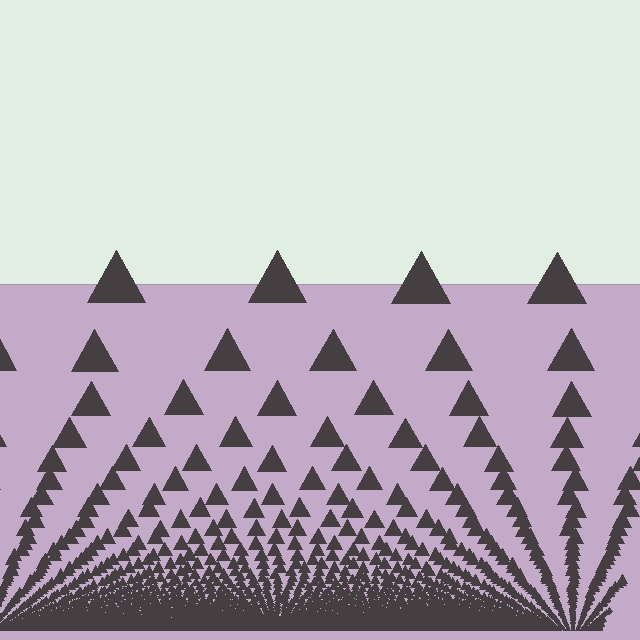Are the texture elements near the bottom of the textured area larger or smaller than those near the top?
Smaller. The gradient is inverted — elements near the bottom are smaller and denser.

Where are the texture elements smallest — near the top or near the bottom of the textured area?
Near the bottom.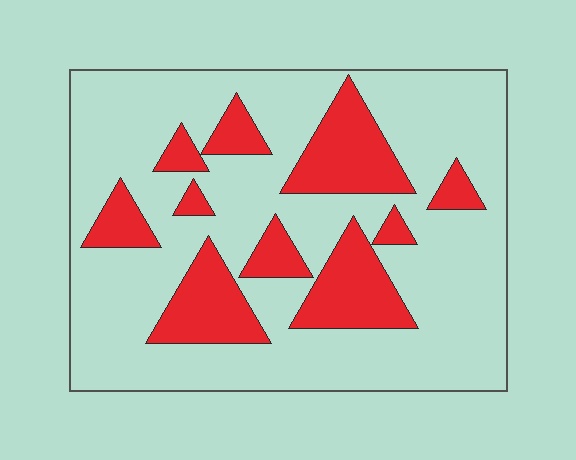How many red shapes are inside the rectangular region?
10.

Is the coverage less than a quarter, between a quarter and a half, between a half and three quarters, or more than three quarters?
Between a quarter and a half.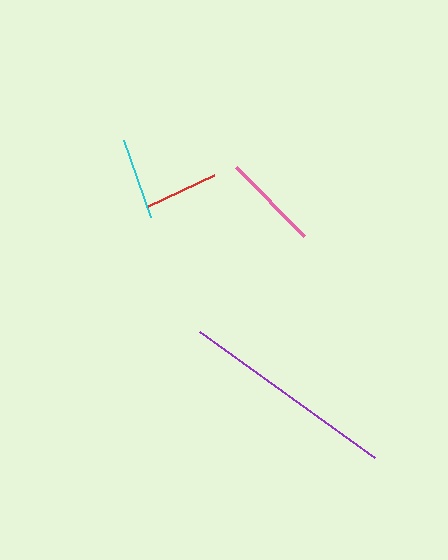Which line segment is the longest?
The purple line is the longest at approximately 216 pixels.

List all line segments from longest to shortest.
From longest to shortest: purple, pink, cyan, red.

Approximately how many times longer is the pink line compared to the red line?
The pink line is approximately 1.3 times the length of the red line.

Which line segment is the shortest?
The red line is the shortest at approximately 73 pixels.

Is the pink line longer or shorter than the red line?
The pink line is longer than the red line.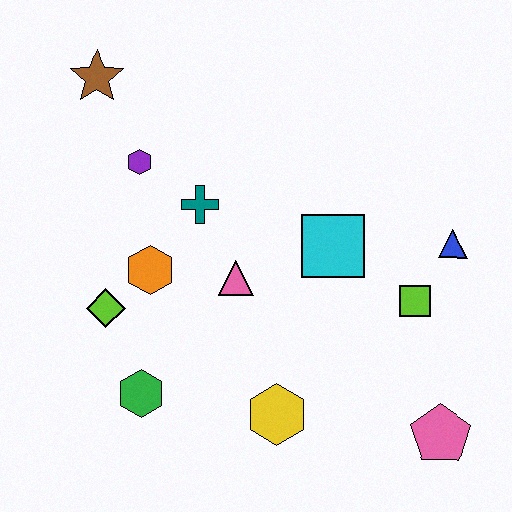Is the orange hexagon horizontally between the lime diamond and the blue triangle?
Yes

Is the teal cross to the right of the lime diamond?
Yes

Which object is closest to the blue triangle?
The lime square is closest to the blue triangle.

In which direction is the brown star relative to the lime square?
The brown star is to the left of the lime square.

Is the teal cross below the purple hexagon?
Yes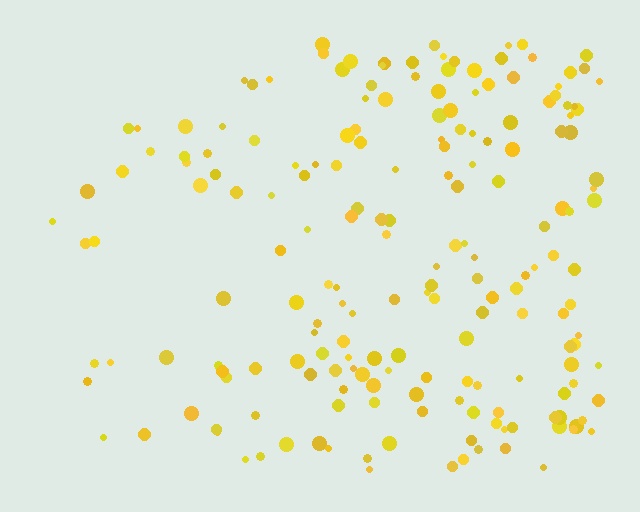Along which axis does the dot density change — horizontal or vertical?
Horizontal.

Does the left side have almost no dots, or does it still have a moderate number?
Still a moderate number, just noticeably fewer than the right.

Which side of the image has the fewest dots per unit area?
The left.